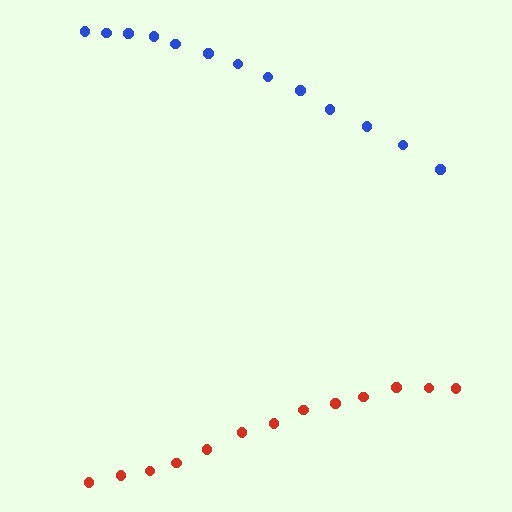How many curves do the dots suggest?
There are 2 distinct paths.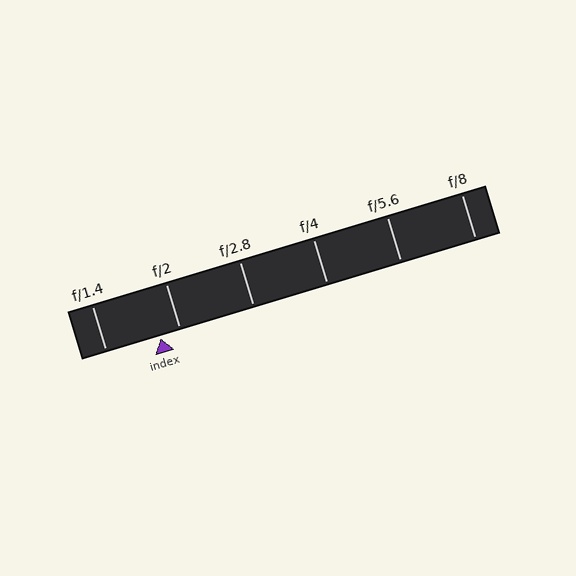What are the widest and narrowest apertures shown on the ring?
The widest aperture shown is f/1.4 and the narrowest is f/8.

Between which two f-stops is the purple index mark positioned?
The index mark is between f/1.4 and f/2.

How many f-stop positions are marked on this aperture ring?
There are 6 f-stop positions marked.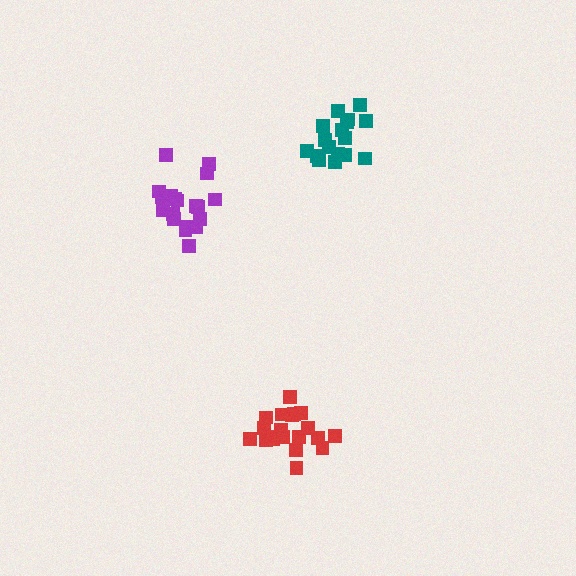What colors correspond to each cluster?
The clusters are colored: purple, red, teal.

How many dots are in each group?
Group 1: 19 dots, Group 2: 20 dots, Group 3: 17 dots (56 total).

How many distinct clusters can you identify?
There are 3 distinct clusters.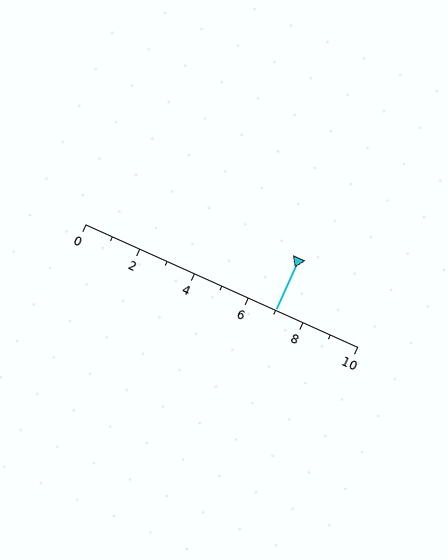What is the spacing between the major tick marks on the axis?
The major ticks are spaced 2 apart.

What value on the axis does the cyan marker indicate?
The marker indicates approximately 7.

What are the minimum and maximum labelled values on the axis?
The axis runs from 0 to 10.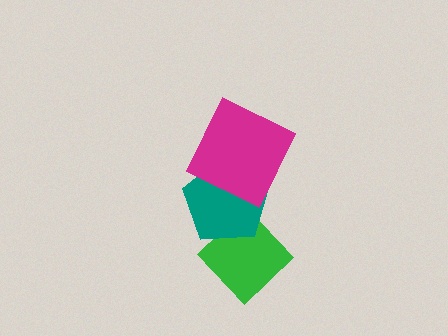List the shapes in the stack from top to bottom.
From top to bottom: the magenta square, the teal pentagon, the green diamond.